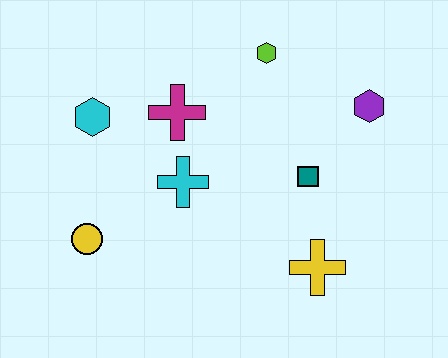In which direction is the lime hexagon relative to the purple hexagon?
The lime hexagon is to the left of the purple hexagon.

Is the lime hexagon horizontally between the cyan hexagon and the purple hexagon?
Yes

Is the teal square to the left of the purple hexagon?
Yes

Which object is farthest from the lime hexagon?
The yellow circle is farthest from the lime hexagon.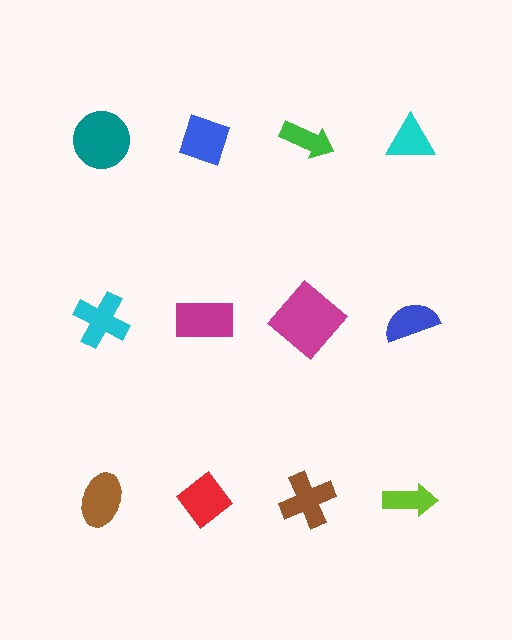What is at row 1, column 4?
A cyan triangle.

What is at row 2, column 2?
A magenta rectangle.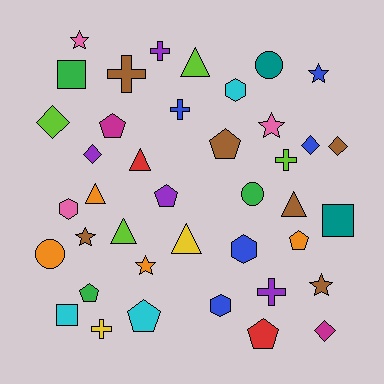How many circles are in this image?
There are 3 circles.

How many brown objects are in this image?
There are 6 brown objects.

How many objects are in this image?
There are 40 objects.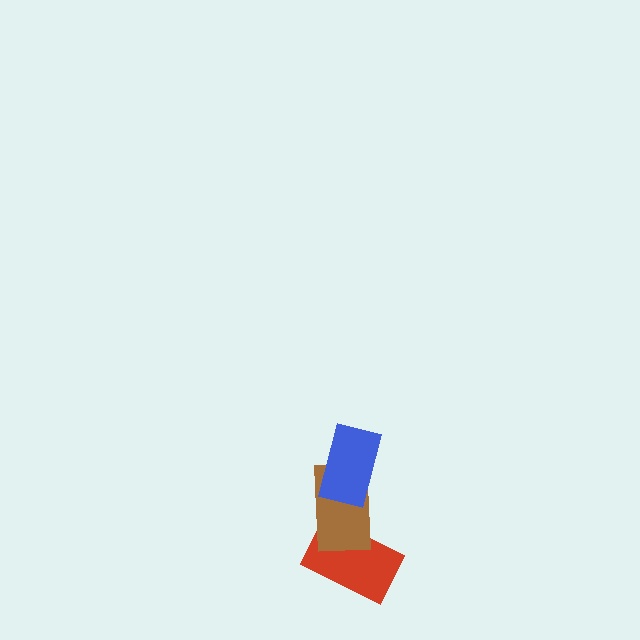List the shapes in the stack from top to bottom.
From top to bottom: the blue rectangle, the brown rectangle, the red rectangle.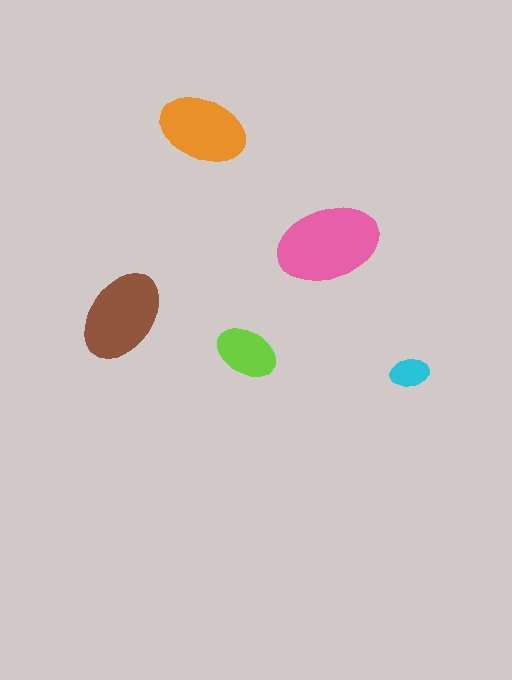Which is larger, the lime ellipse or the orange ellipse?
The orange one.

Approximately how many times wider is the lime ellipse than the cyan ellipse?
About 1.5 times wider.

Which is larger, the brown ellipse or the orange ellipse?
The brown one.